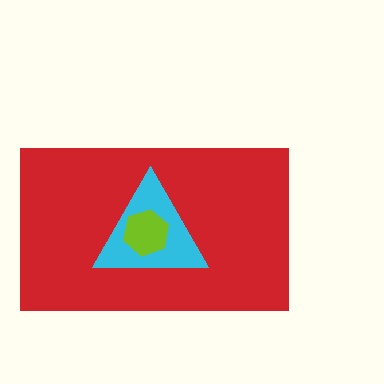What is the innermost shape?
The lime hexagon.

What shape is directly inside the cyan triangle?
The lime hexagon.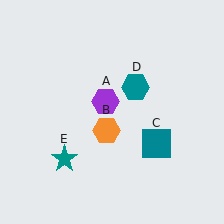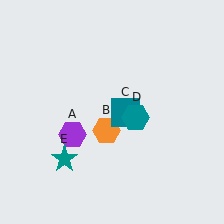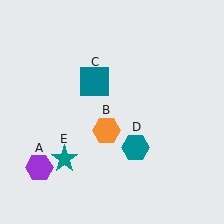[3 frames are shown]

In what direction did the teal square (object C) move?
The teal square (object C) moved up and to the left.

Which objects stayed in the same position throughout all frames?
Orange hexagon (object B) and teal star (object E) remained stationary.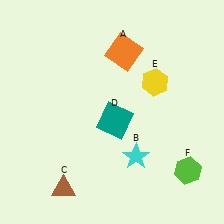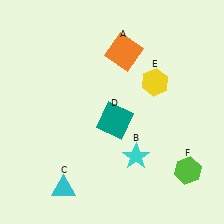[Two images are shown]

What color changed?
The triangle (C) changed from brown in Image 1 to cyan in Image 2.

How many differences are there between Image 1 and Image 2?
There is 1 difference between the two images.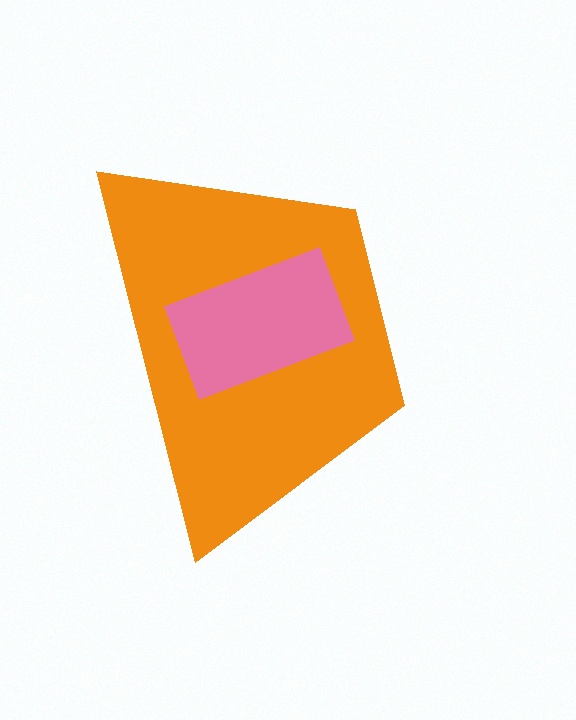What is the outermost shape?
The orange trapezoid.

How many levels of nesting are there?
2.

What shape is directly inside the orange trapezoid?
The pink rectangle.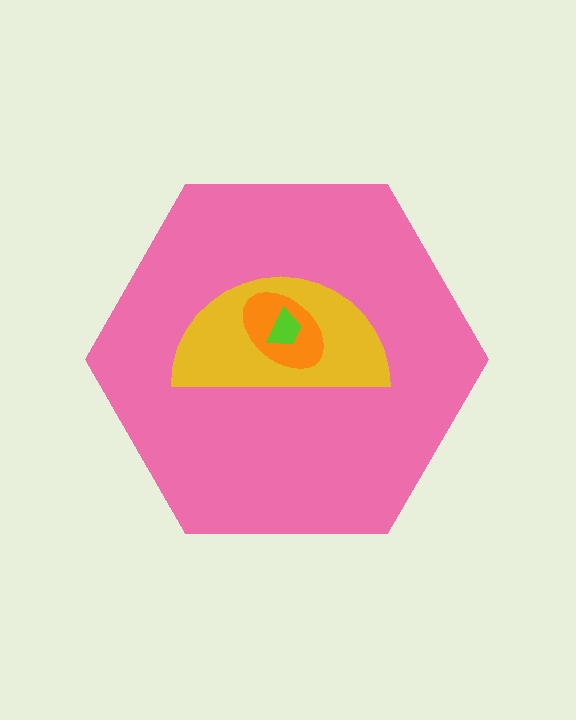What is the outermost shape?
The pink hexagon.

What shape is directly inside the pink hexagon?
The yellow semicircle.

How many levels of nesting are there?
4.